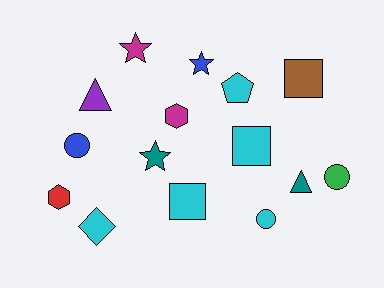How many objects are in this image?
There are 15 objects.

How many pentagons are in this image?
There is 1 pentagon.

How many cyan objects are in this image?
There are 5 cyan objects.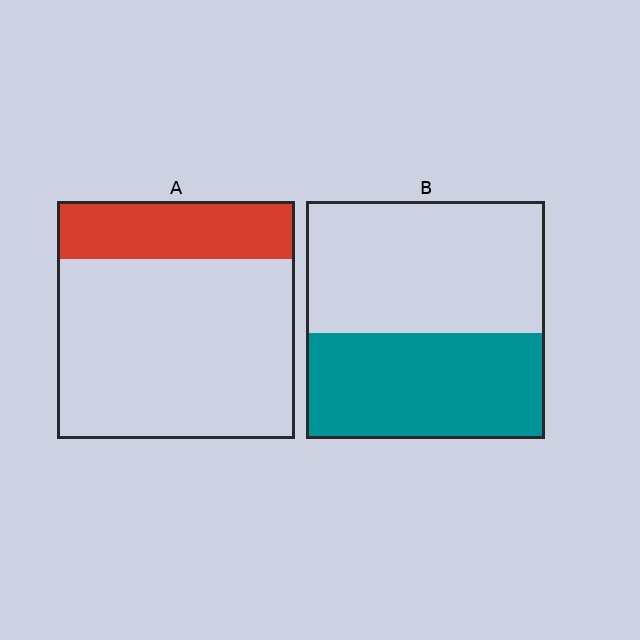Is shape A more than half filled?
No.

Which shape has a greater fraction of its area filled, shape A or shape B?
Shape B.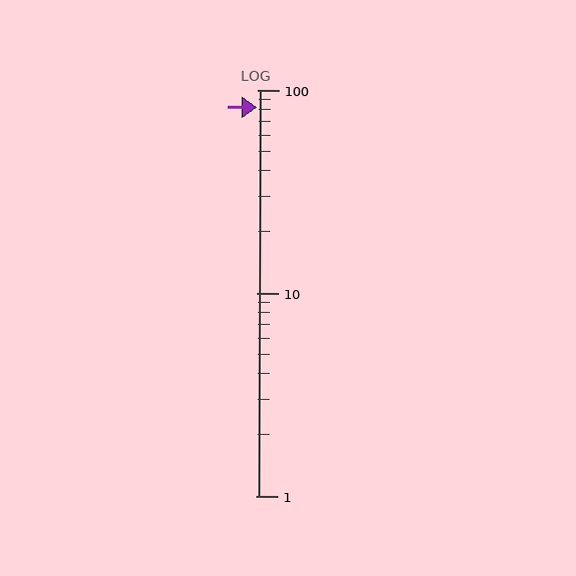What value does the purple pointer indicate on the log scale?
The pointer indicates approximately 82.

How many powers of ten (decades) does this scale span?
The scale spans 2 decades, from 1 to 100.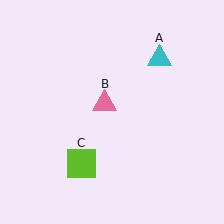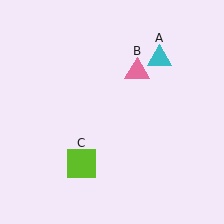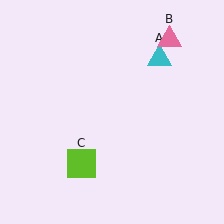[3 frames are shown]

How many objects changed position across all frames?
1 object changed position: pink triangle (object B).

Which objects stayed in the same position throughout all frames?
Cyan triangle (object A) and lime square (object C) remained stationary.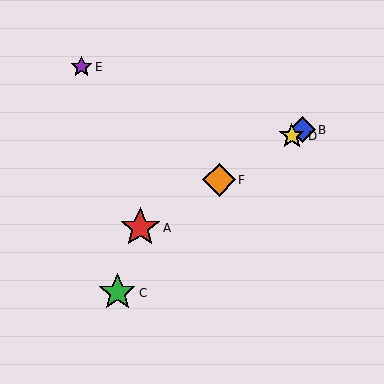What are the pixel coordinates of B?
Object B is at (302, 130).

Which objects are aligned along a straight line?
Objects A, B, D, F are aligned along a straight line.